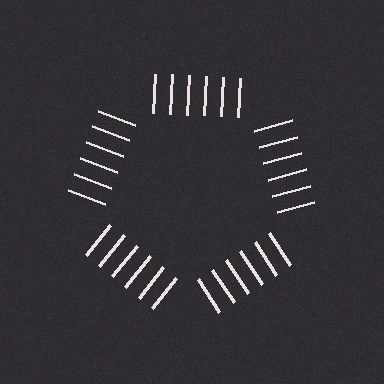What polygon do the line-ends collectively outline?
An illusory pentagon — the line segments terminate on its edges but no continuous stroke is drawn.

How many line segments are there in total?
30 — 6 along each of the 5 edges.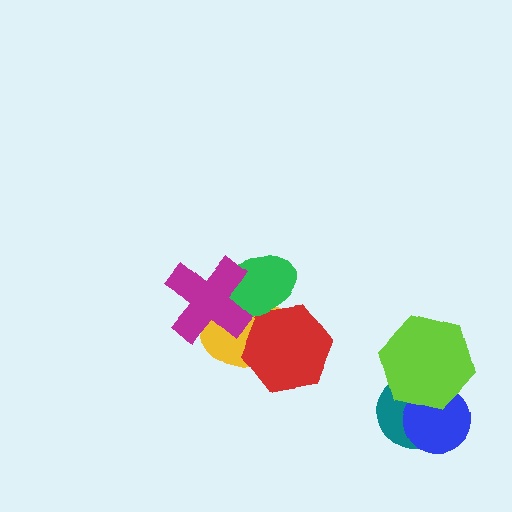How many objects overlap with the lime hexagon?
2 objects overlap with the lime hexagon.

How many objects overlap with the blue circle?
2 objects overlap with the blue circle.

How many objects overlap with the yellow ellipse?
3 objects overlap with the yellow ellipse.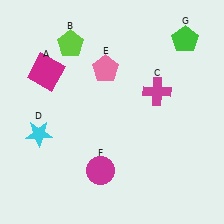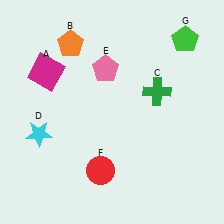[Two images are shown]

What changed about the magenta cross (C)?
In Image 1, C is magenta. In Image 2, it changed to green.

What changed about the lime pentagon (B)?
In Image 1, B is lime. In Image 2, it changed to orange.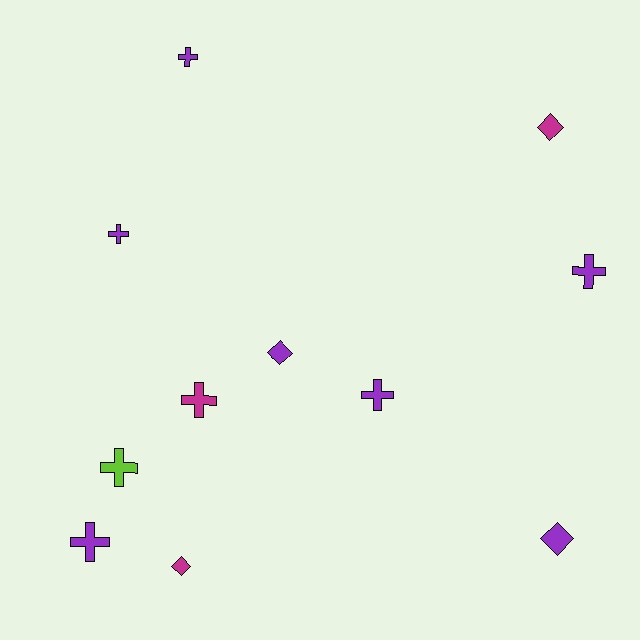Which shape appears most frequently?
Cross, with 7 objects.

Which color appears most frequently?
Purple, with 7 objects.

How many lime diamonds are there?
There are no lime diamonds.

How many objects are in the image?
There are 11 objects.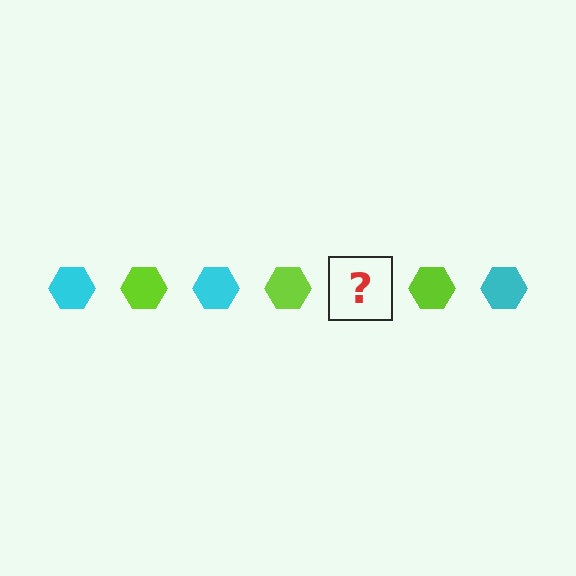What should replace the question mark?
The question mark should be replaced with a cyan hexagon.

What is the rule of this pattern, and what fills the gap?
The rule is that the pattern cycles through cyan, lime hexagons. The gap should be filled with a cyan hexagon.